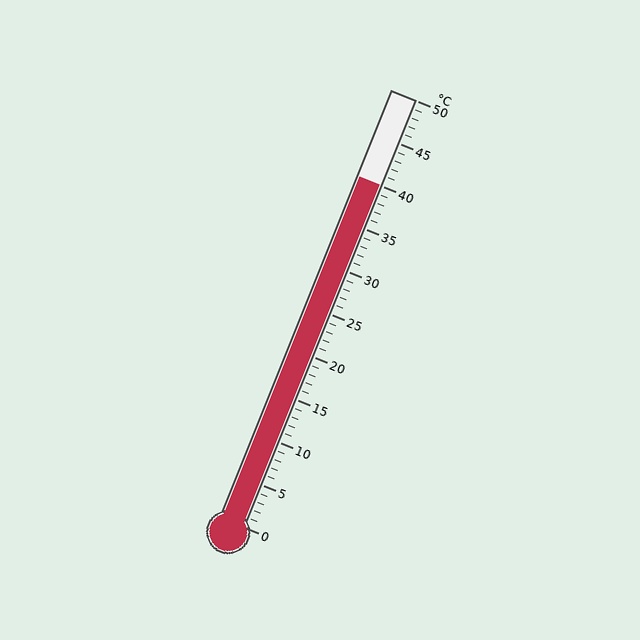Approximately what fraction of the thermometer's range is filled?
The thermometer is filled to approximately 80% of its range.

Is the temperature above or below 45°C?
The temperature is below 45°C.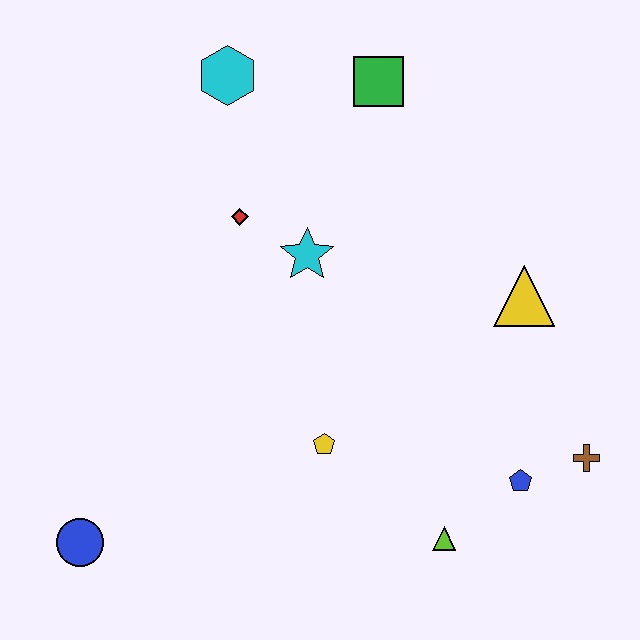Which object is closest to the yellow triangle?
The brown cross is closest to the yellow triangle.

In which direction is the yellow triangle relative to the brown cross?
The yellow triangle is above the brown cross.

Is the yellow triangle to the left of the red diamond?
No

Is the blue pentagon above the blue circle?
Yes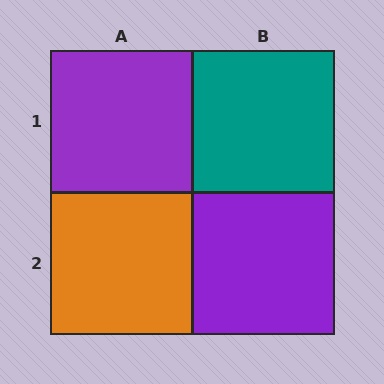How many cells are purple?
2 cells are purple.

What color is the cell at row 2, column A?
Orange.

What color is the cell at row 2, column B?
Purple.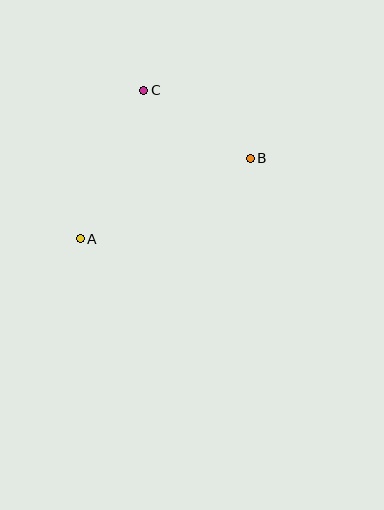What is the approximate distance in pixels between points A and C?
The distance between A and C is approximately 161 pixels.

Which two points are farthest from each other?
Points A and B are farthest from each other.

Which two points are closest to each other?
Points B and C are closest to each other.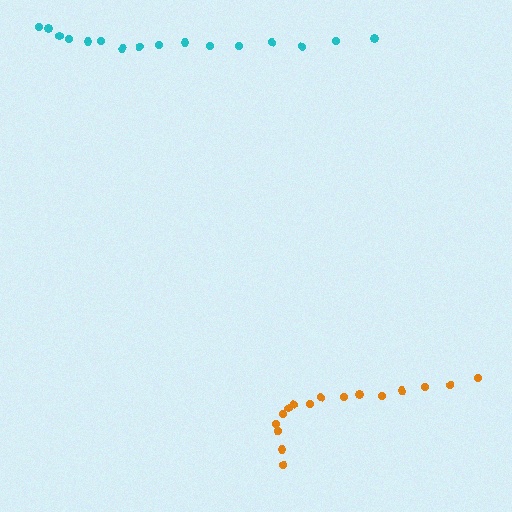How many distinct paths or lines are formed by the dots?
There are 2 distinct paths.